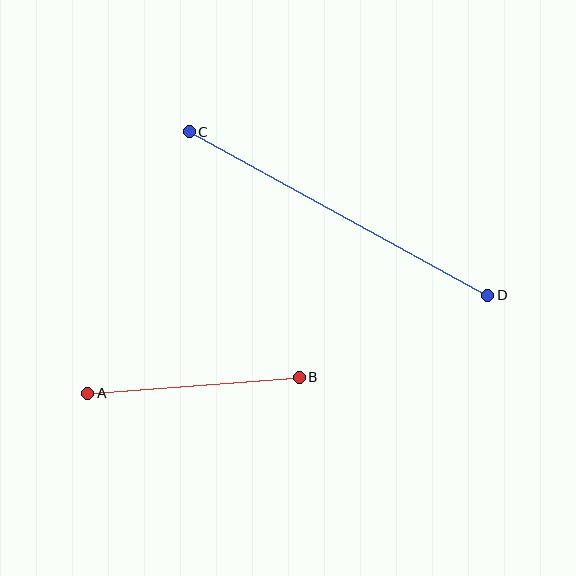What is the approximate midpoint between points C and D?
The midpoint is at approximately (338, 214) pixels.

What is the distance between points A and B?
The distance is approximately 212 pixels.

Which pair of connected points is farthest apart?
Points C and D are farthest apart.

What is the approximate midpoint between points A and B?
The midpoint is at approximately (193, 385) pixels.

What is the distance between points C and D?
The distance is approximately 340 pixels.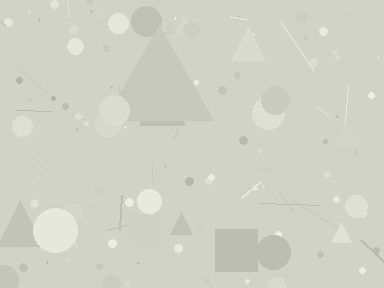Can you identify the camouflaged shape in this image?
The camouflaged shape is a triangle.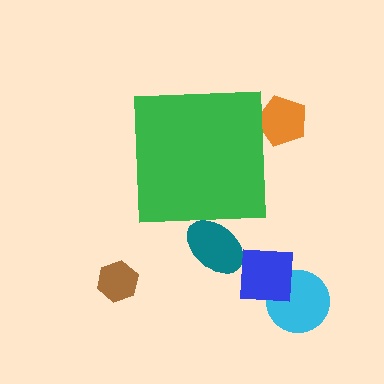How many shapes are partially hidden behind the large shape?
2 shapes are partially hidden.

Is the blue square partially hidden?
No, the blue square is fully visible.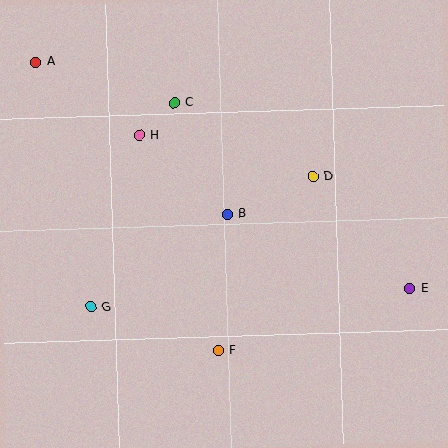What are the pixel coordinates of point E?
Point E is at (410, 288).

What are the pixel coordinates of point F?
Point F is at (218, 350).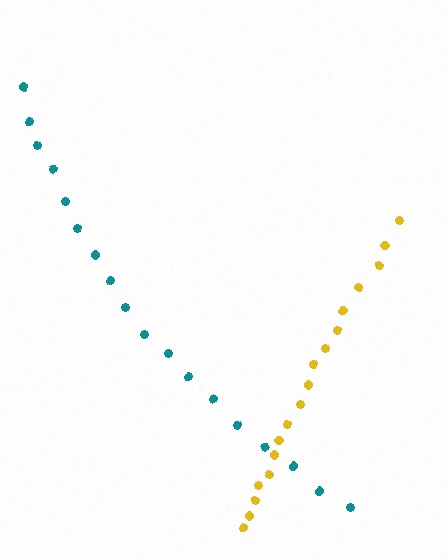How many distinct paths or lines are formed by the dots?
There are 2 distinct paths.